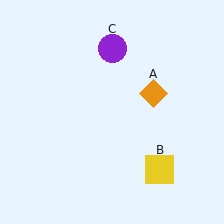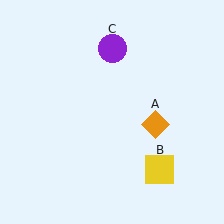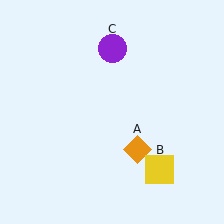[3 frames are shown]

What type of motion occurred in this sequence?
The orange diamond (object A) rotated clockwise around the center of the scene.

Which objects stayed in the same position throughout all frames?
Yellow square (object B) and purple circle (object C) remained stationary.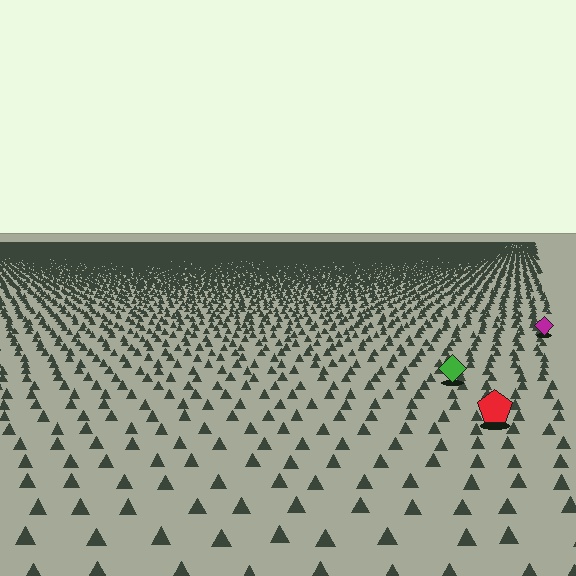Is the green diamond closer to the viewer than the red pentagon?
No. The red pentagon is closer — you can tell from the texture gradient: the ground texture is coarser near it.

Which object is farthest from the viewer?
The magenta diamond is farthest from the viewer. It appears smaller and the ground texture around it is denser.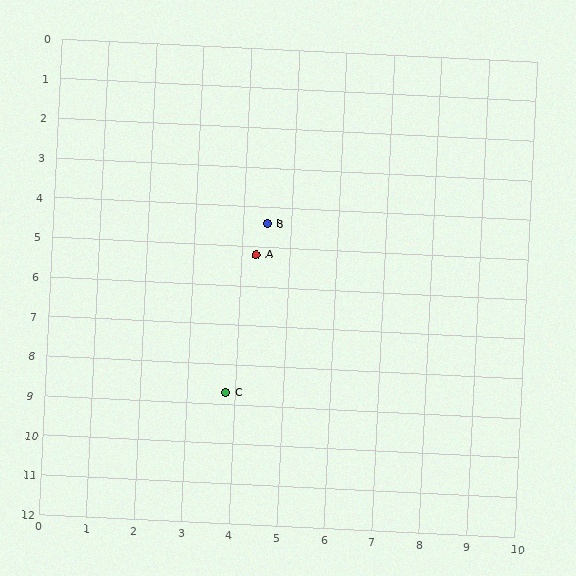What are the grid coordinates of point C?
Point C is at approximately (3.8, 8.7).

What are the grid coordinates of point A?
Point A is at approximately (4.3, 5.2).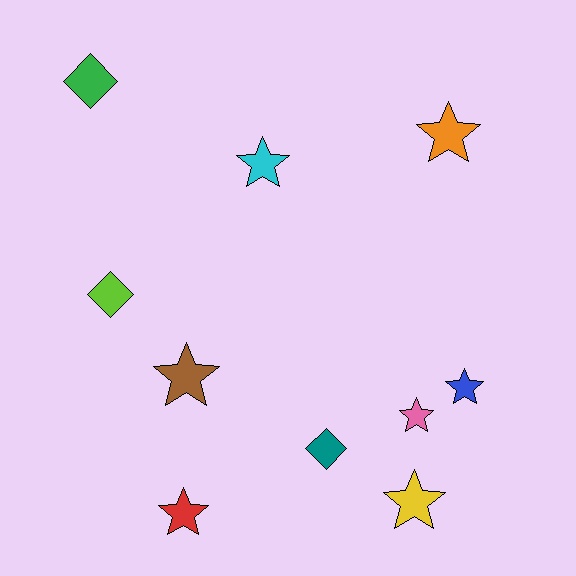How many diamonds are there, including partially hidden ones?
There are 3 diamonds.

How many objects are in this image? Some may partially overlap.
There are 10 objects.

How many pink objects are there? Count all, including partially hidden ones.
There is 1 pink object.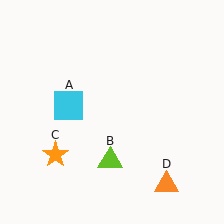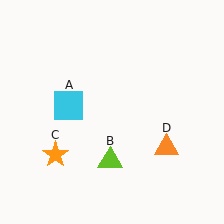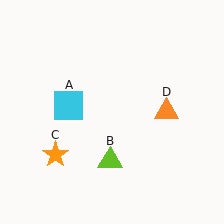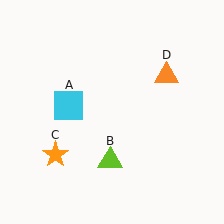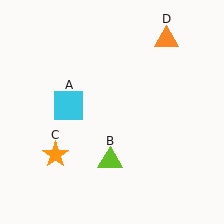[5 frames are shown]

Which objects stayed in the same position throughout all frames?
Cyan square (object A) and lime triangle (object B) and orange star (object C) remained stationary.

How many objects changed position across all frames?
1 object changed position: orange triangle (object D).